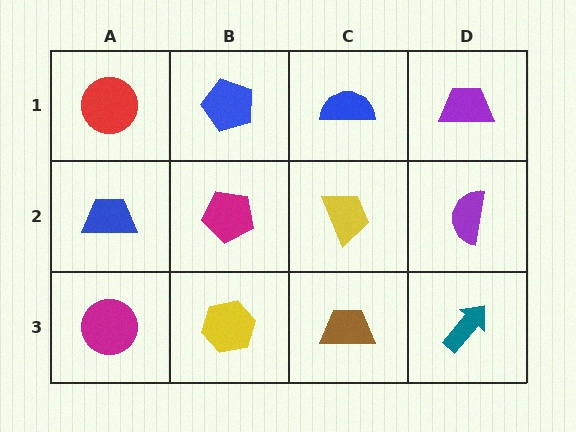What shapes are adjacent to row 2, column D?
A purple trapezoid (row 1, column D), a teal arrow (row 3, column D), a yellow trapezoid (row 2, column C).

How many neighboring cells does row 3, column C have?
3.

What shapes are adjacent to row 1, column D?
A purple semicircle (row 2, column D), a blue semicircle (row 1, column C).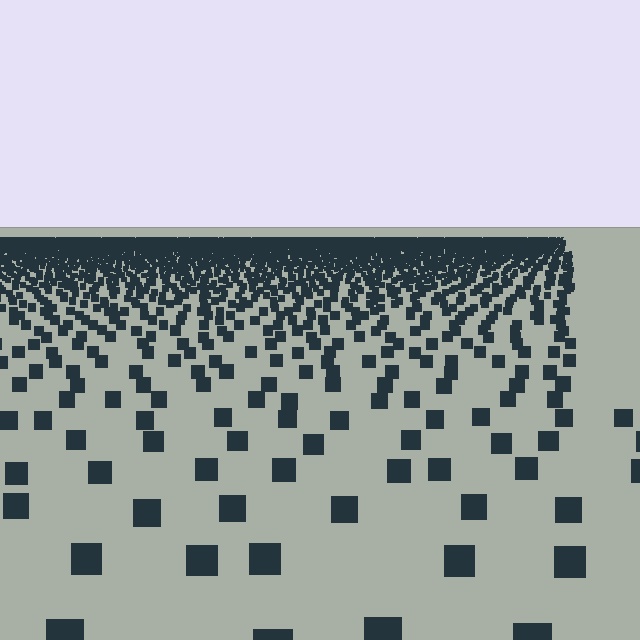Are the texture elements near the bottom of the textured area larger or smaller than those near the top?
Larger. Near the bottom, elements are closer to the viewer and appear at a bigger on-screen size.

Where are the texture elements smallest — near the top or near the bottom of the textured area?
Near the top.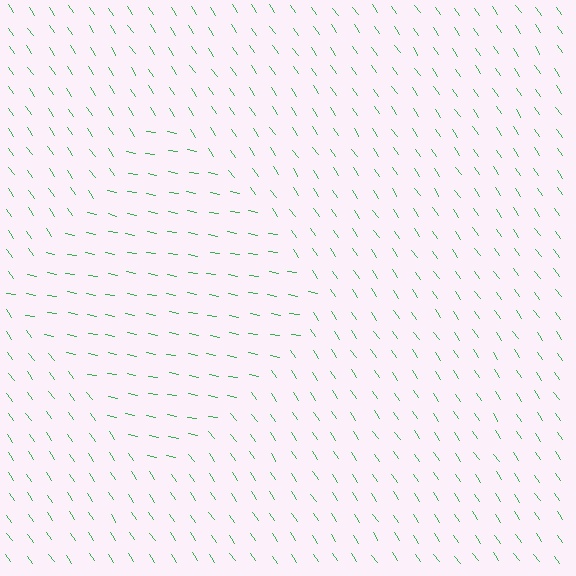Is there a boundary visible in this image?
Yes, there is a texture boundary formed by a change in line orientation.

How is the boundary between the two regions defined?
The boundary is defined purely by a change in line orientation (approximately 45 degrees difference). All lines are the same color and thickness.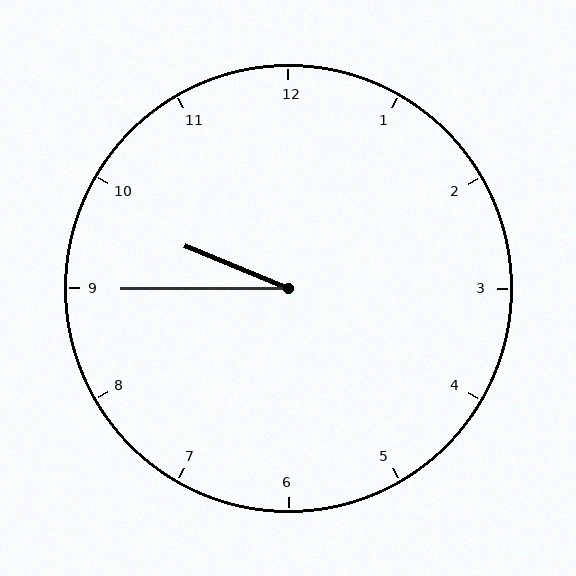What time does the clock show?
9:45.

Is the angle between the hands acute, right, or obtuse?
It is acute.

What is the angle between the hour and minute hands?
Approximately 22 degrees.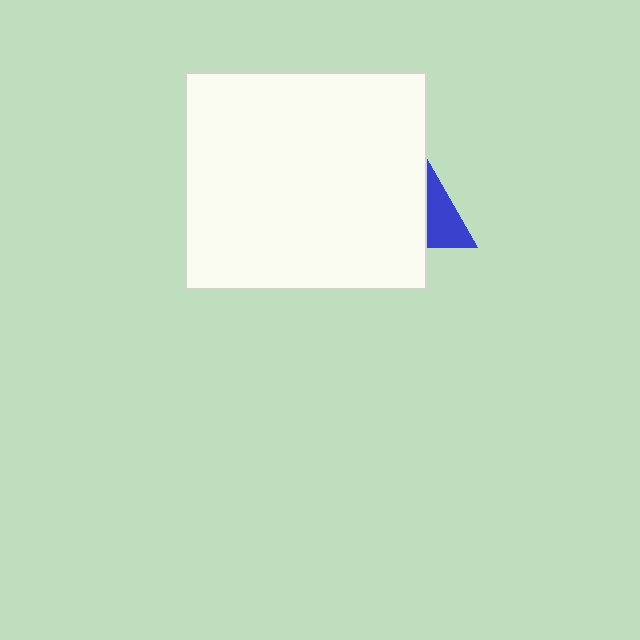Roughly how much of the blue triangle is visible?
A small part of it is visible (roughly 30%).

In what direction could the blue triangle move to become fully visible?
The blue triangle could move right. That would shift it out from behind the white rectangle entirely.